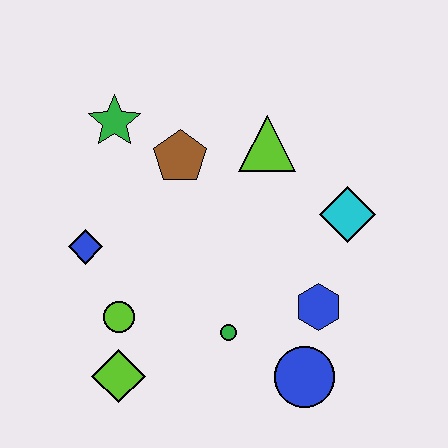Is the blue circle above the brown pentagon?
No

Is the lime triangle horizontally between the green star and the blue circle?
Yes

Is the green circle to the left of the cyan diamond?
Yes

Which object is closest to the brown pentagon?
The green star is closest to the brown pentagon.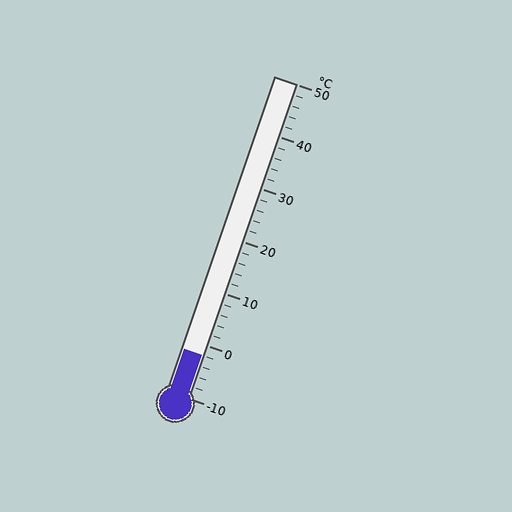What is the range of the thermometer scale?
The thermometer scale ranges from -10°C to 50°C.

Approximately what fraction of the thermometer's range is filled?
The thermometer is filled to approximately 15% of its range.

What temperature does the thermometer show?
The thermometer shows approximately -2°C.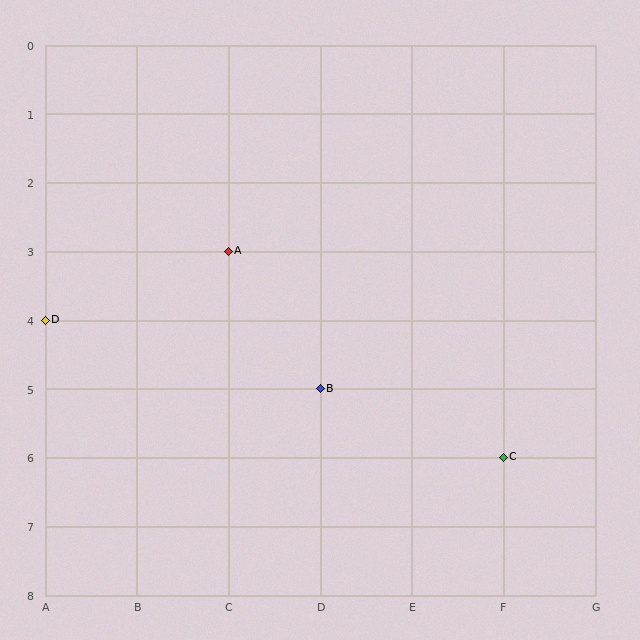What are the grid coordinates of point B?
Point B is at grid coordinates (D, 5).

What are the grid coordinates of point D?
Point D is at grid coordinates (A, 4).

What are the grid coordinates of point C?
Point C is at grid coordinates (F, 6).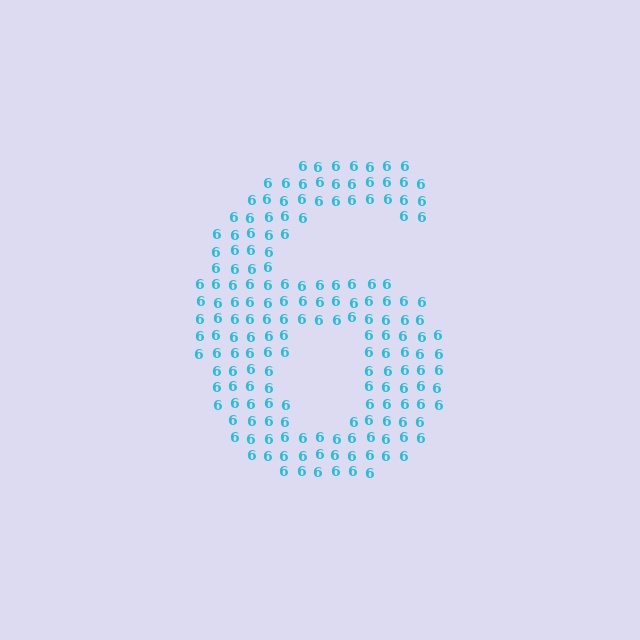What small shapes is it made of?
It is made of small digit 6's.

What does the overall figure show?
The overall figure shows the digit 6.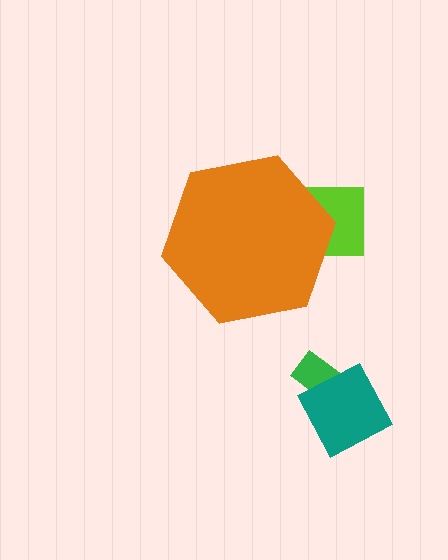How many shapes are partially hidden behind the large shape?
1 shape is partially hidden.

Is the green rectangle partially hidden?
No, the green rectangle is fully visible.